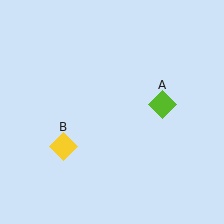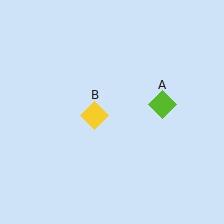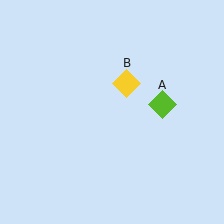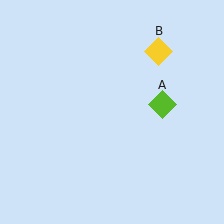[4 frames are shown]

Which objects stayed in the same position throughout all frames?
Lime diamond (object A) remained stationary.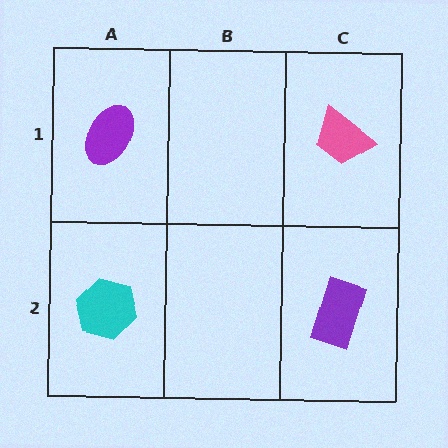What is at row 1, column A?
A purple ellipse.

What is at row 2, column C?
A purple rectangle.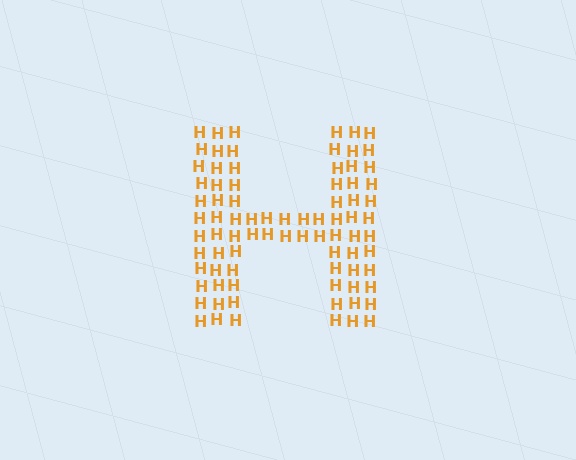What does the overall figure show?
The overall figure shows the letter H.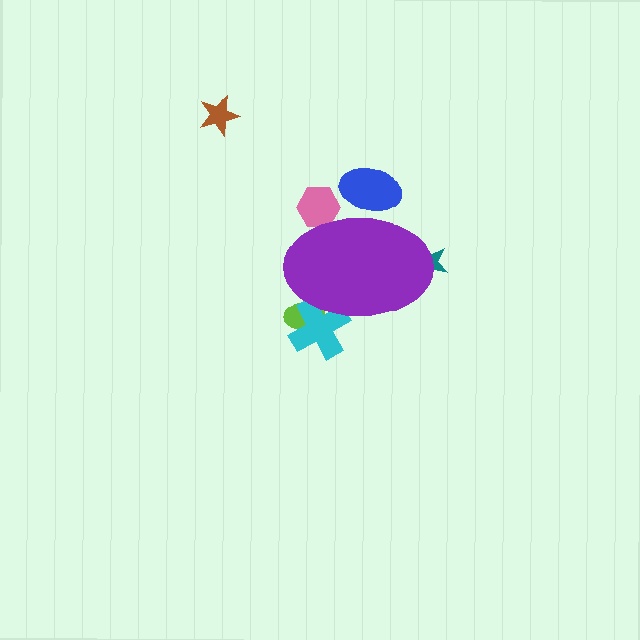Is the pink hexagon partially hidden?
Yes, the pink hexagon is partially hidden behind the purple ellipse.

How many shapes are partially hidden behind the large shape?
5 shapes are partially hidden.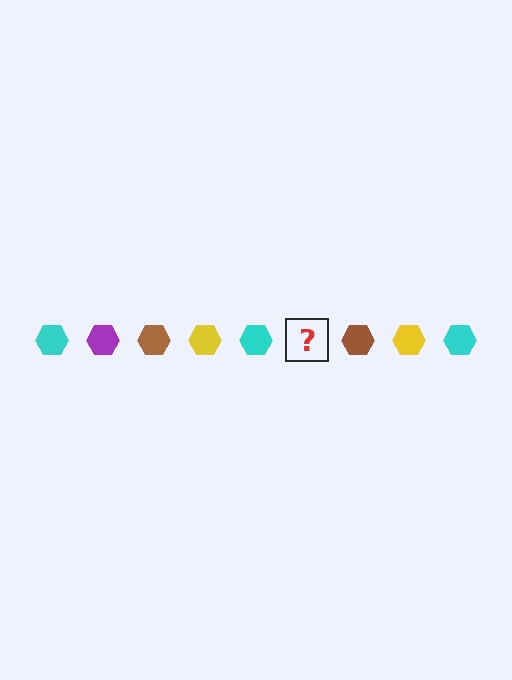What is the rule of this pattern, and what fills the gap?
The rule is that the pattern cycles through cyan, purple, brown, yellow hexagons. The gap should be filled with a purple hexagon.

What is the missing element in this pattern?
The missing element is a purple hexagon.